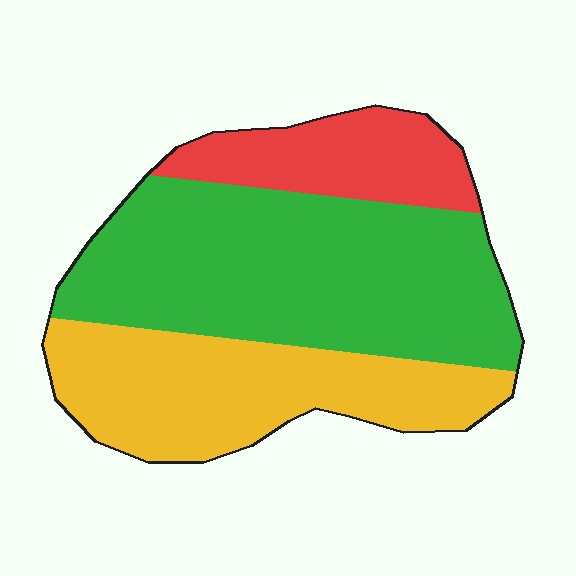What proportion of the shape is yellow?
Yellow takes up about one third (1/3) of the shape.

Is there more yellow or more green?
Green.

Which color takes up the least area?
Red, at roughly 15%.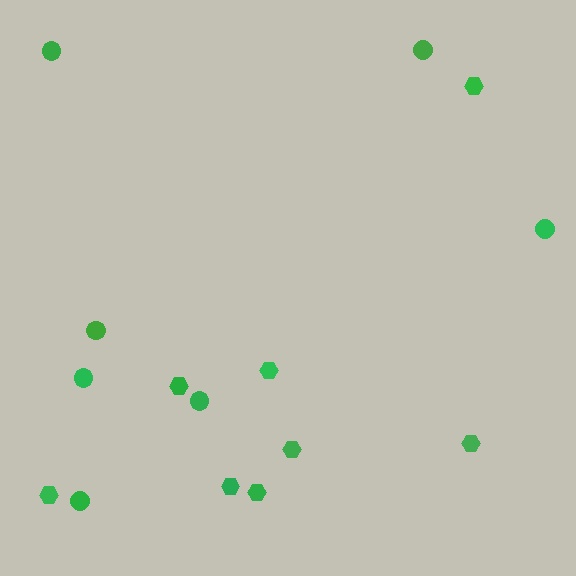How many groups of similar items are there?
There are 2 groups: one group of circles (7) and one group of hexagons (8).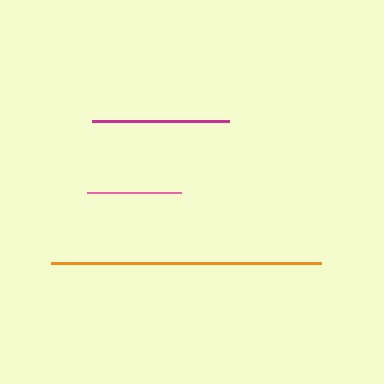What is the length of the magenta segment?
The magenta segment is approximately 137 pixels long.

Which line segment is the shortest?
The pink line is the shortest at approximately 94 pixels.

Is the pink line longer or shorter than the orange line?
The orange line is longer than the pink line.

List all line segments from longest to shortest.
From longest to shortest: orange, magenta, pink.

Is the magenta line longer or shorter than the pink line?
The magenta line is longer than the pink line.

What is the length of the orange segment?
The orange segment is approximately 270 pixels long.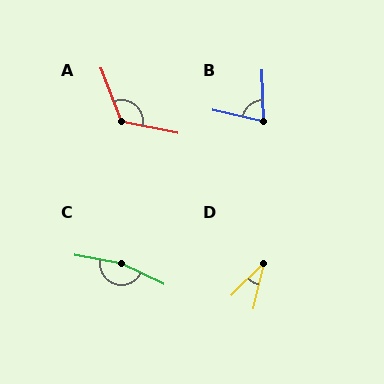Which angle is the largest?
C, at approximately 165 degrees.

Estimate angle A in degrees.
Approximately 122 degrees.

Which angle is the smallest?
D, at approximately 32 degrees.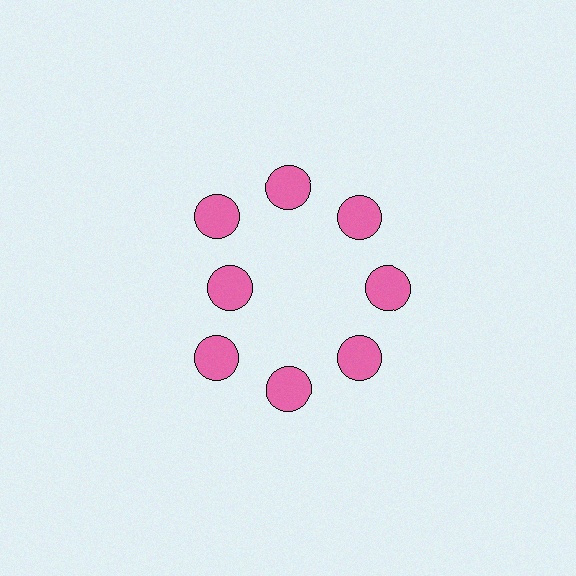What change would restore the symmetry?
The symmetry would be restored by moving it outward, back onto the ring so that all 8 circles sit at equal angles and equal distance from the center.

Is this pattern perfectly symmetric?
No. The 8 pink circles are arranged in a ring, but one element near the 9 o'clock position is pulled inward toward the center, breaking the 8-fold rotational symmetry.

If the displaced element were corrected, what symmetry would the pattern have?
It would have 8-fold rotational symmetry — the pattern would map onto itself every 45 degrees.